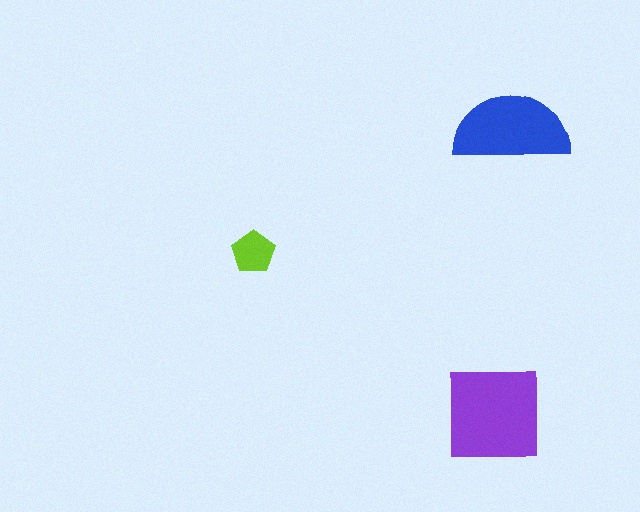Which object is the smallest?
The lime pentagon.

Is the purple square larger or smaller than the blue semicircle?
Larger.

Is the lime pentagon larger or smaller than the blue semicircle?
Smaller.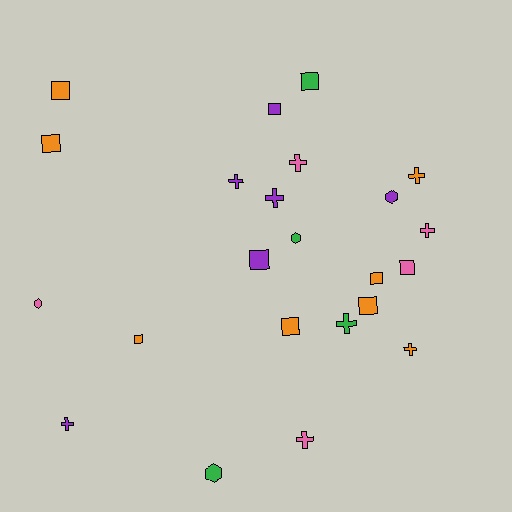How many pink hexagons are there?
There is 1 pink hexagon.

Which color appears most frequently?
Orange, with 8 objects.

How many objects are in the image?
There are 23 objects.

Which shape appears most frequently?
Square, with 10 objects.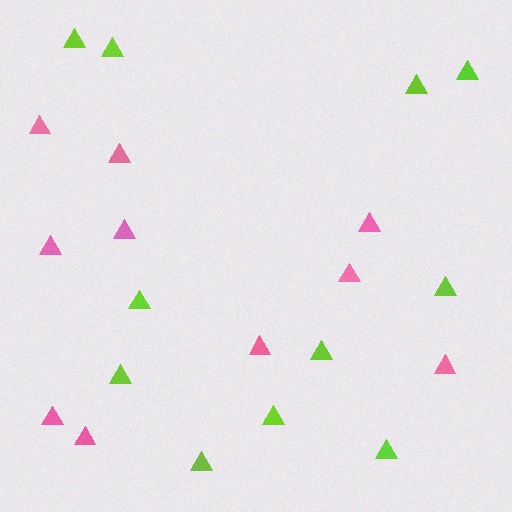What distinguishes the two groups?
There are 2 groups: one group of lime triangles (11) and one group of pink triangles (10).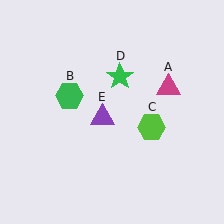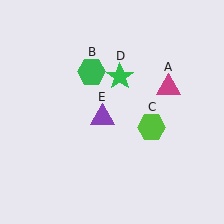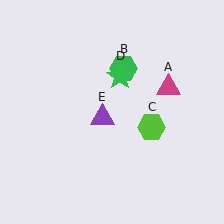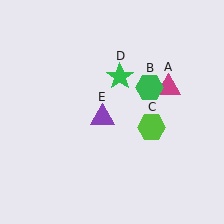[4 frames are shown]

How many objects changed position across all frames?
1 object changed position: green hexagon (object B).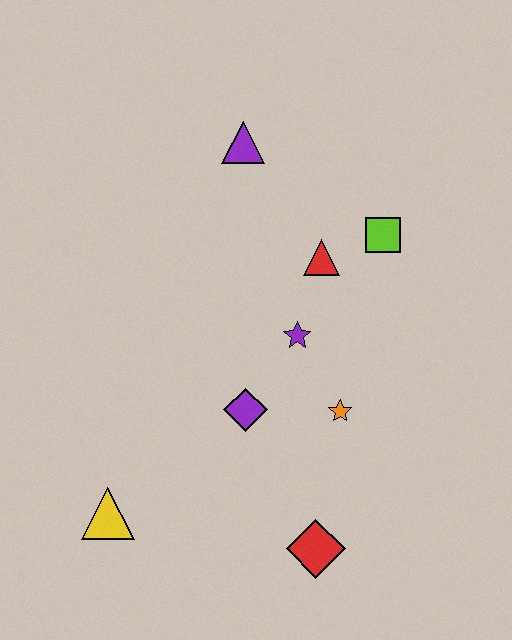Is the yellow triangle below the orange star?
Yes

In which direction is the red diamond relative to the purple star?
The red diamond is below the purple star.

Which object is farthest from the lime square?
The yellow triangle is farthest from the lime square.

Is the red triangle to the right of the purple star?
Yes